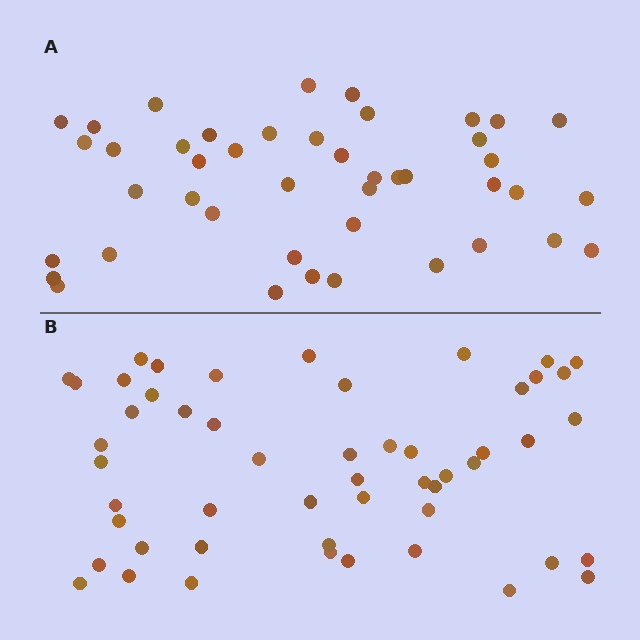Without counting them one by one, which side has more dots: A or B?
Region B (the bottom region) has more dots.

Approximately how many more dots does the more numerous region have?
Region B has roughly 8 or so more dots than region A.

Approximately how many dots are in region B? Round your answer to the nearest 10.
About 50 dots. (The exact count is 52, which rounds to 50.)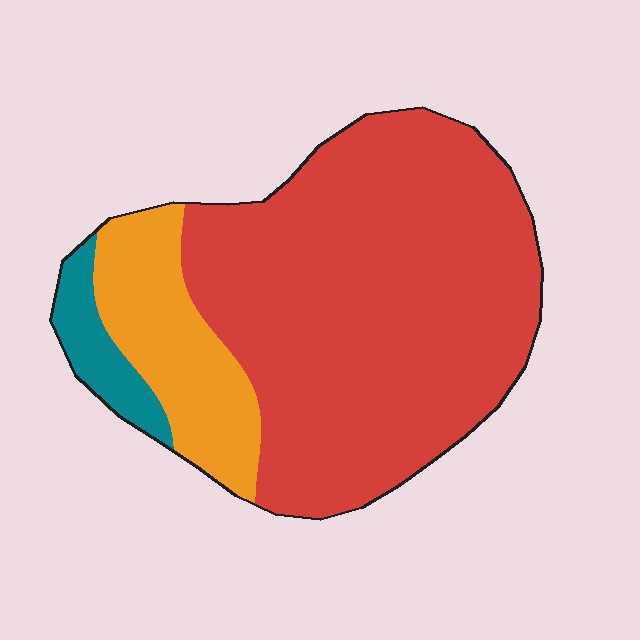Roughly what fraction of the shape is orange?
Orange covers 19% of the shape.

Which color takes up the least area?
Teal, at roughly 5%.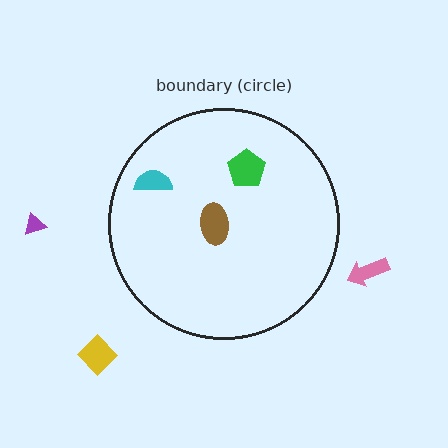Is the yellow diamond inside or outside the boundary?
Outside.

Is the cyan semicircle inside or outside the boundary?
Inside.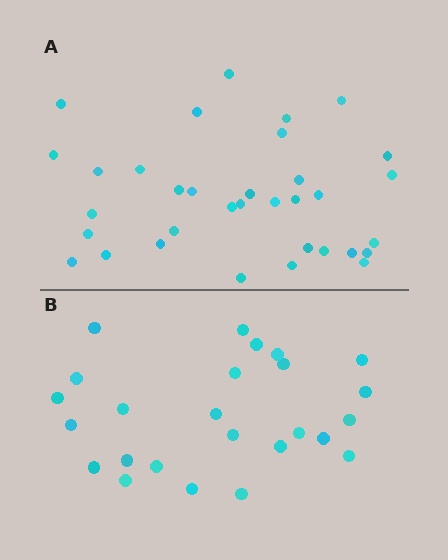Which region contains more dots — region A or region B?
Region A (the top region) has more dots.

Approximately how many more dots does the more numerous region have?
Region A has roughly 8 or so more dots than region B.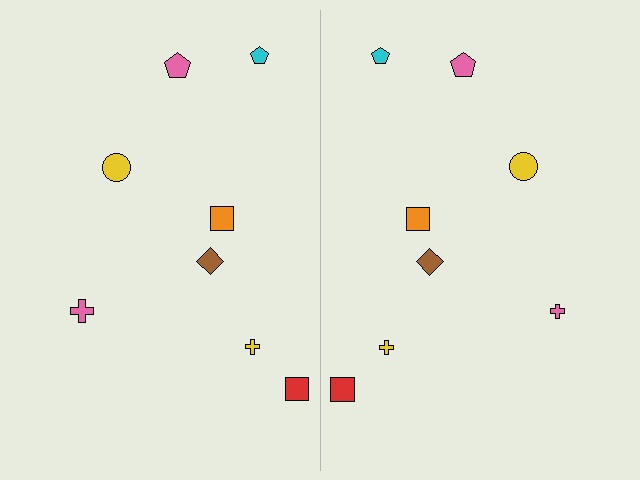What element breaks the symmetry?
The pink cross on the right side has a different size than its mirror counterpart.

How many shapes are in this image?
There are 16 shapes in this image.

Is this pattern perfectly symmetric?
No, the pattern is not perfectly symmetric. The pink cross on the right side has a different size than its mirror counterpart.